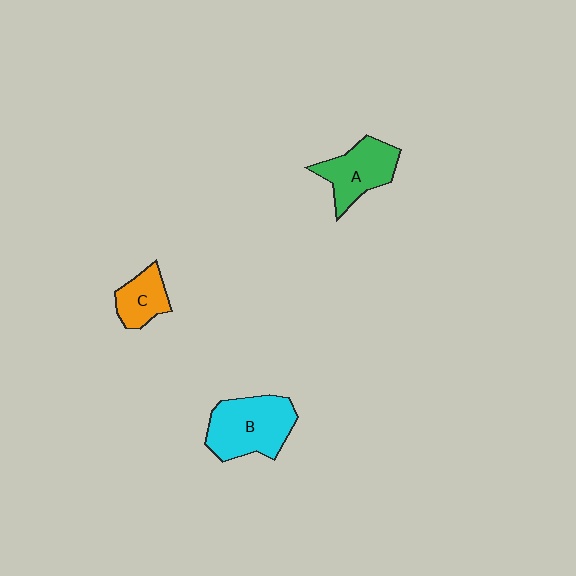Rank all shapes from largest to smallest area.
From largest to smallest: B (cyan), A (green), C (orange).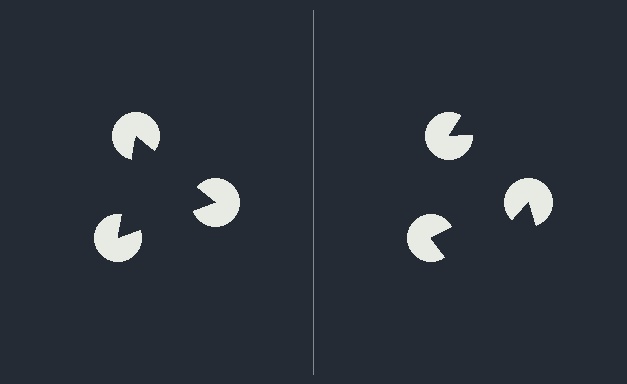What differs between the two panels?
The pac-man discs are positioned identically on both sides; only the wedge orientations differ. On the left they align to a triangle; on the right they are misaligned.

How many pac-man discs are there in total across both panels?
6 — 3 on each side.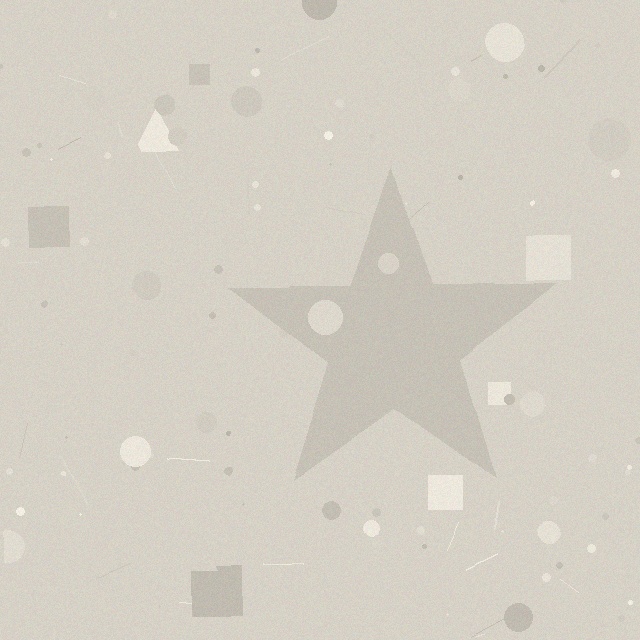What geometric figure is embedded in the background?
A star is embedded in the background.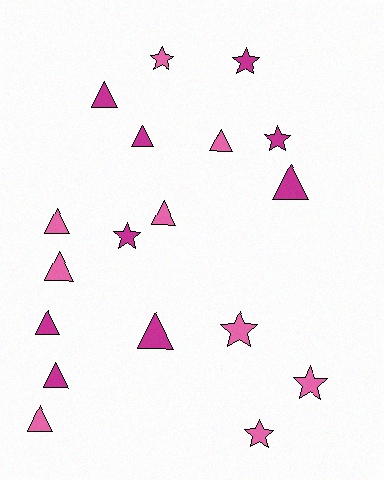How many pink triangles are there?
There are 5 pink triangles.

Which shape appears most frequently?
Triangle, with 11 objects.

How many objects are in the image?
There are 18 objects.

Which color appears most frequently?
Pink, with 9 objects.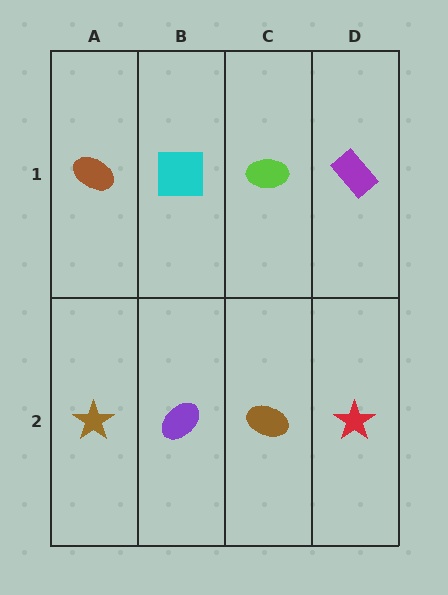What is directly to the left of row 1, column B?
A brown ellipse.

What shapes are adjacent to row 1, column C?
A brown ellipse (row 2, column C), a cyan square (row 1, column B), a purple rectangle (row 1, column D).